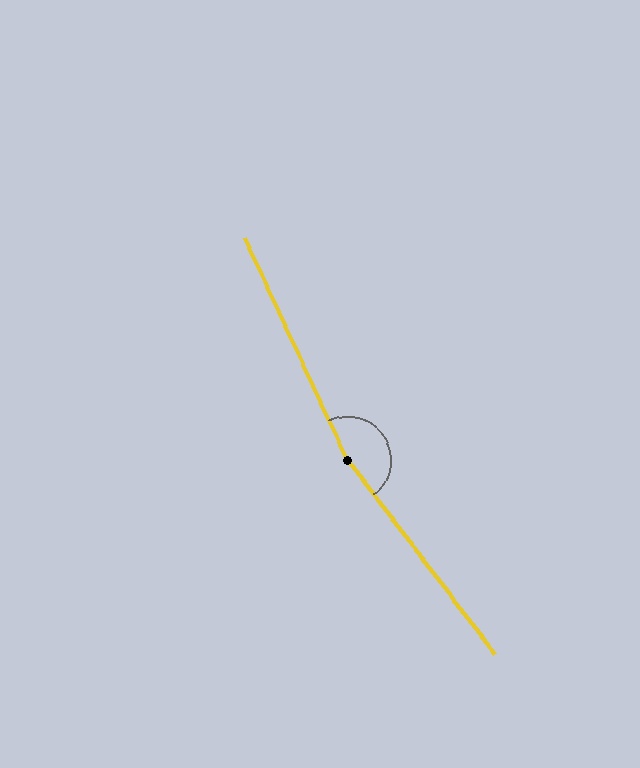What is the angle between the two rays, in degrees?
Approximately 168 degrees.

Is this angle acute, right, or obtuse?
It is obtuse.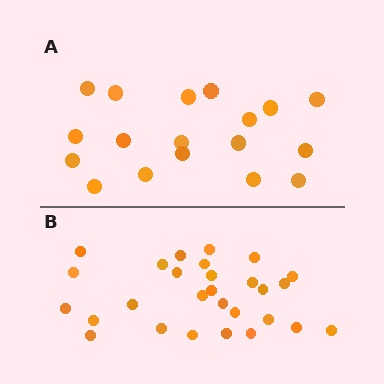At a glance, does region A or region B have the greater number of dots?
Region B (the bottom region) has more dots.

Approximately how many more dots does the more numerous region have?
Region B has roughly 10 or so more dots than region A.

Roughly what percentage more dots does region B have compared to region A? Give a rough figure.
About 55% more.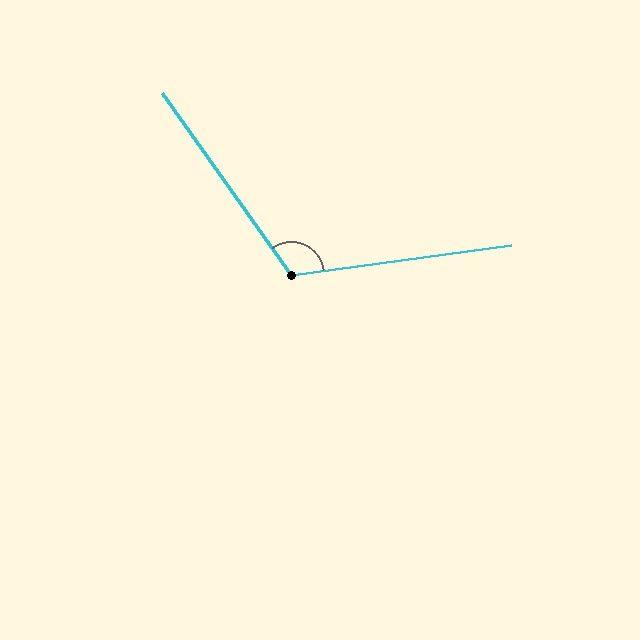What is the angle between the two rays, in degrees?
Approximately 118 degrees.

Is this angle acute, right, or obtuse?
It is obtuse.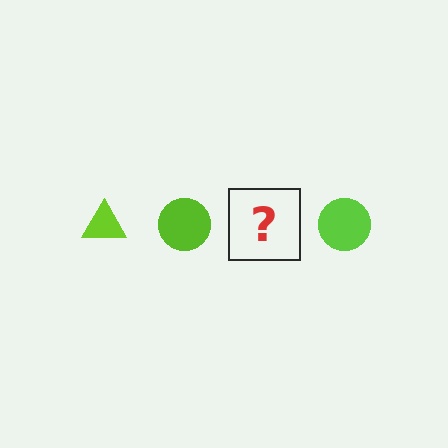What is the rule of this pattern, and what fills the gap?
The rule is that the pattern cycles through triangle, circle shapes in lime. The gap should be filled with a lime triangle.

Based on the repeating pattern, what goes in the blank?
The blank should be a lime triangle.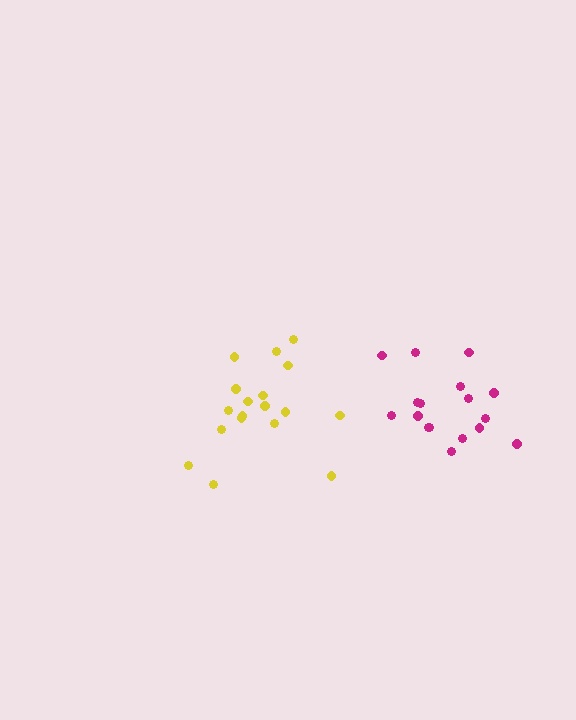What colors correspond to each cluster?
The clusters are colored: magenta, yellow.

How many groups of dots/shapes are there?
There are 2 groups.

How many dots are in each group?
Group 1: 17 dots, Group 2: 18 dots (35 total).